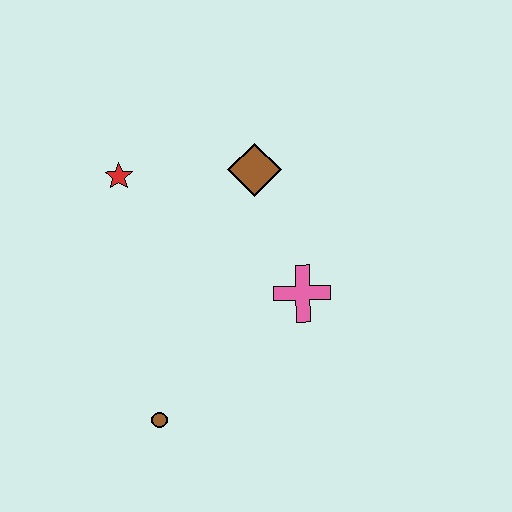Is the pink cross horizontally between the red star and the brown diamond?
No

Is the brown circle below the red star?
Yes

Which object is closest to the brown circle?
The pink cross is closest to the brown circle.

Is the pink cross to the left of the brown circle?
No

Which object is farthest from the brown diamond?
The brown circle is farthest from the brown diamond.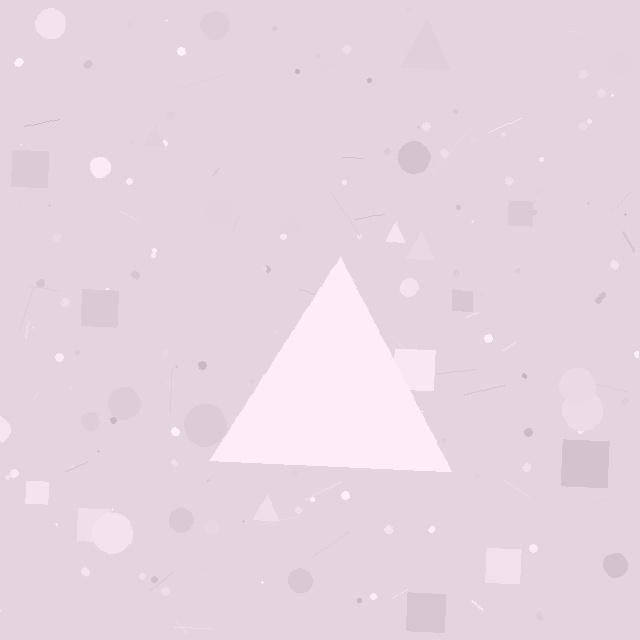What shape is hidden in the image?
A triangle is hidden in the image.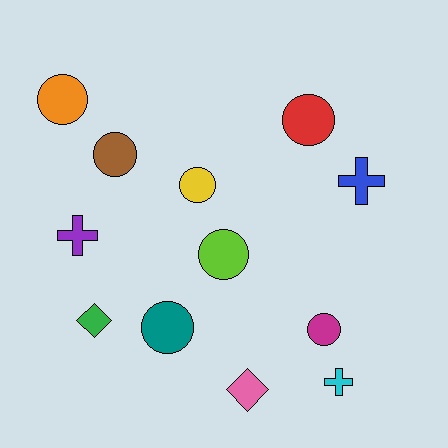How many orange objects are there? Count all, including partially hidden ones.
There is 1 orange object.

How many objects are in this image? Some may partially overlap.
There are 12 objects.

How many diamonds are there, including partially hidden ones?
There are 2 diamonds.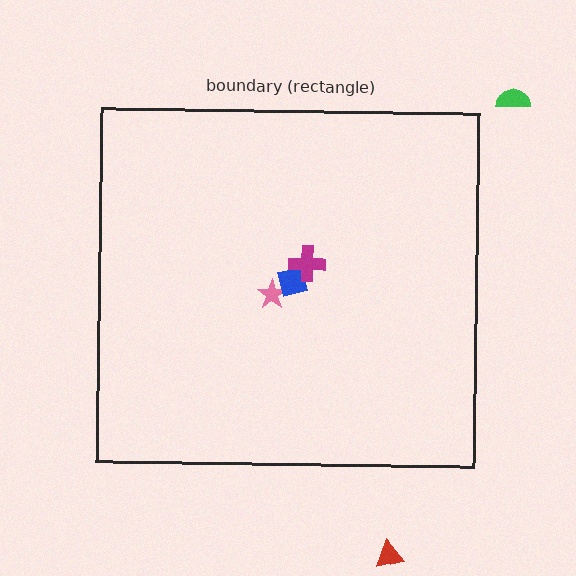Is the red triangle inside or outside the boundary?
Outside.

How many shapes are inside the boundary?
3 inside, 2 outside.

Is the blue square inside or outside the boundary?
Inside.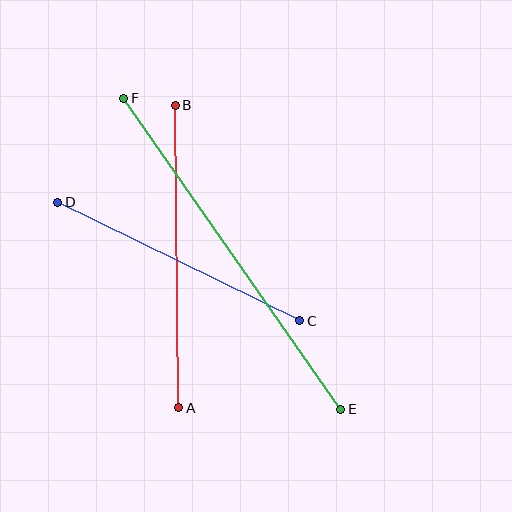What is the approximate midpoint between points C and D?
The midpoint is at approximately (179, 261) pixels.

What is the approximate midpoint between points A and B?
The midpoint is at approximately (177, 257) pixels.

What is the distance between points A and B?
The distance is approximately 302 pixels.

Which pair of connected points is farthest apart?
Points E and F are farthest apart.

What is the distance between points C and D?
The distance is approximately 269 pixels.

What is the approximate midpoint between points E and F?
The midpoint is at approximately (232, 254) pixels.